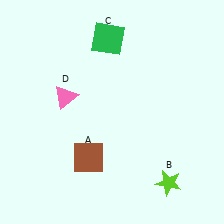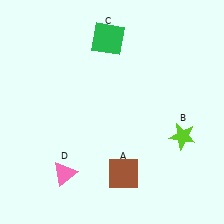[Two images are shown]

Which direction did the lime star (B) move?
The lime star (B) moved up.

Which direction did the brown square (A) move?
The brown square (A) moved right.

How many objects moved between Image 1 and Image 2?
3 objects moved between the two images.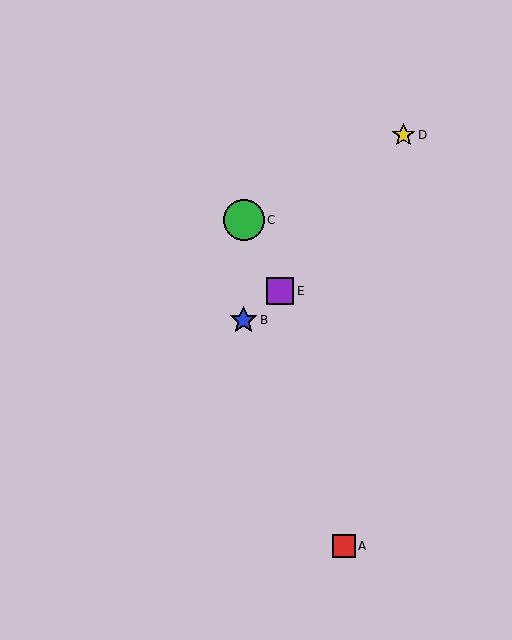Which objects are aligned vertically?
Objects B, C are aligned vertically.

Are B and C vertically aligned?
Yes, both are at x≈244.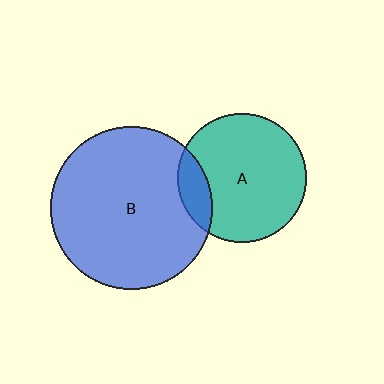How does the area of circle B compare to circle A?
Approximately 1.6 times.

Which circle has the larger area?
Circle B (blue).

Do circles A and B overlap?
Yes.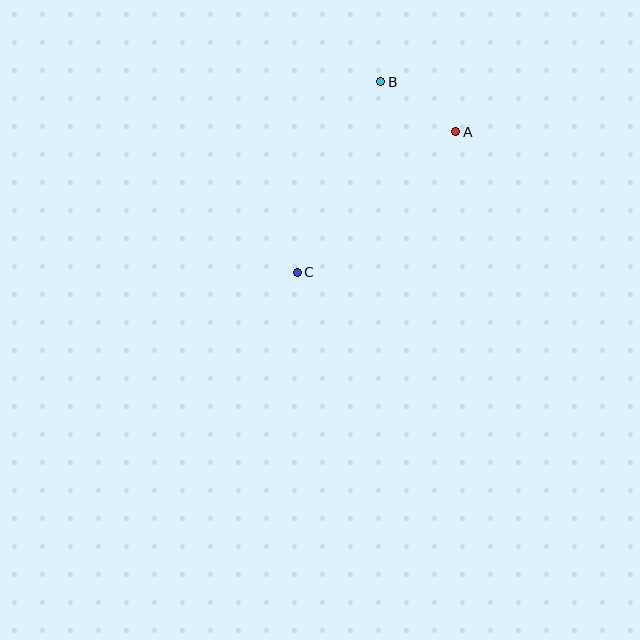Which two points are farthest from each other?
Points A and C are farthest from each other.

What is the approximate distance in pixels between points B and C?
The distance between B and C is approximately 208 pixels.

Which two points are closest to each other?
Points A and B are closest to each other.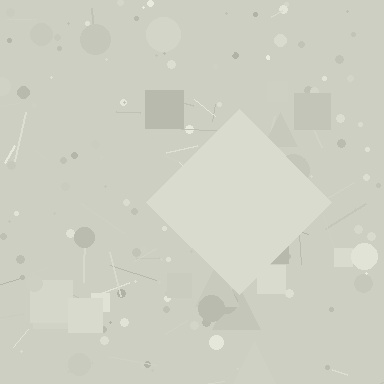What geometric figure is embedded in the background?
A diamond is embedded in the background.